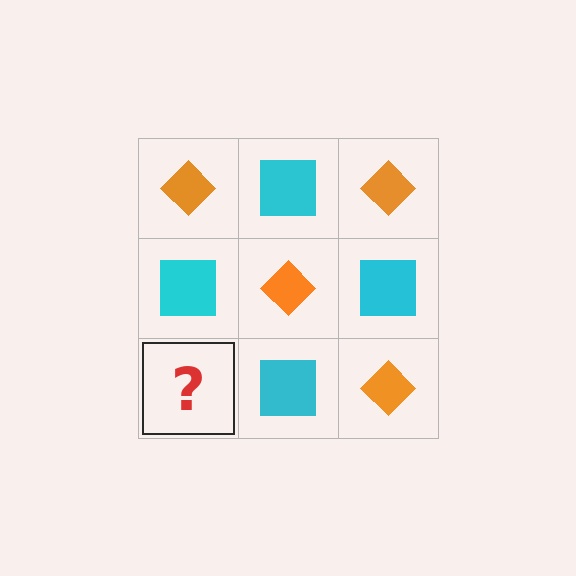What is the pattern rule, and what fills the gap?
The rule is that it alternates orange diamond and cyan square in a checkerboard pattern. The gap should be filled with an orange diamond.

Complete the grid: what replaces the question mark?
The question mark should be replaced with an orange diamond.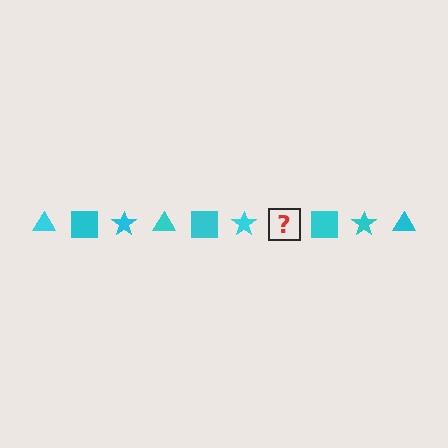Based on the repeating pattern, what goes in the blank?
The blank should be a cyan triangle.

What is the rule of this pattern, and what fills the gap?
The rule is that the pattern cycles through triangle, square, star shapes in cyan. The gap should be filled with a cyan triangle.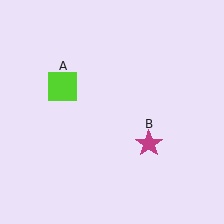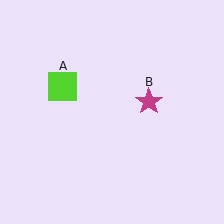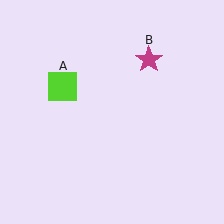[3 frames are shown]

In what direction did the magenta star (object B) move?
The magenta star (object B) moved up.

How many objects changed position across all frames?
1 object changed position: magenta star (object B).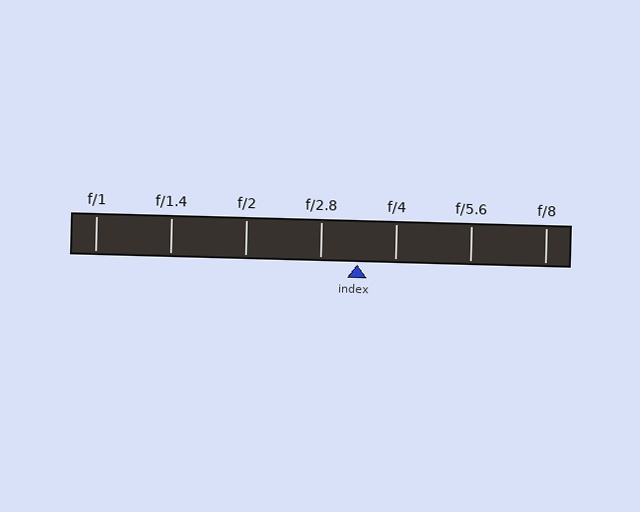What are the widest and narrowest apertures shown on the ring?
The widest aperture shown is f/1 and the narrowest is f/8.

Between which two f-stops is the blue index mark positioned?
The index mark is between f/2.8 and f/4.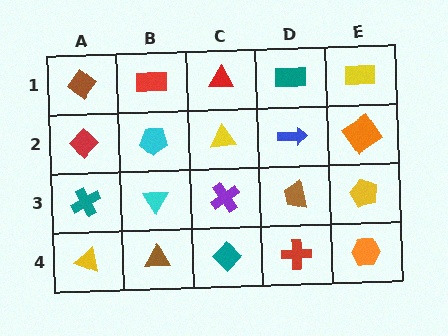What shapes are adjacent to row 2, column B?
A red rectangle (row 1, column B), a cyan triangle (row 3, column B), a red diamond (row 2, column A), a yellow triangle (row 2, column C).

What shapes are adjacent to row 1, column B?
A cyan pentagon (row 2, column B), a brown diamond (row 1, column A), a red triangle (row 1, column C).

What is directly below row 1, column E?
An orange diamond.